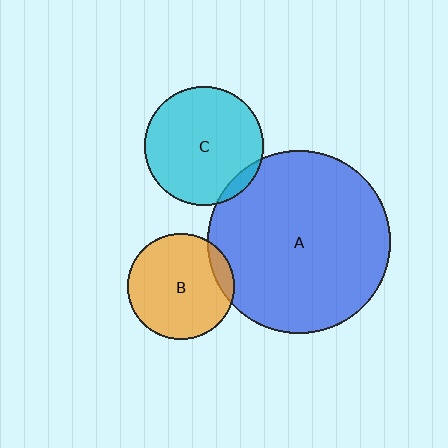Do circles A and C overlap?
Yes.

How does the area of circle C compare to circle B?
Approximately 1.3 times.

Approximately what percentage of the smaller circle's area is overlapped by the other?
Approximately 5%.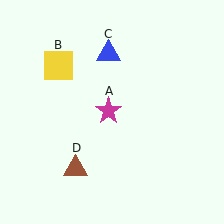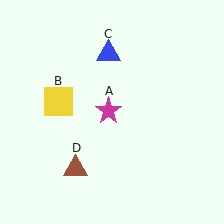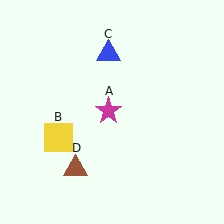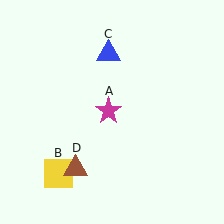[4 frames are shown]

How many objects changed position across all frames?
1 object changed position: yellow square (object B).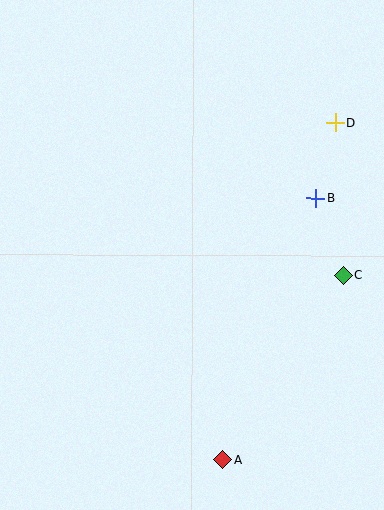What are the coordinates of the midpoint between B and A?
The midpoint between B and A is at (269, 329).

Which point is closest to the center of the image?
Point B at (316, 198) is closest to the center.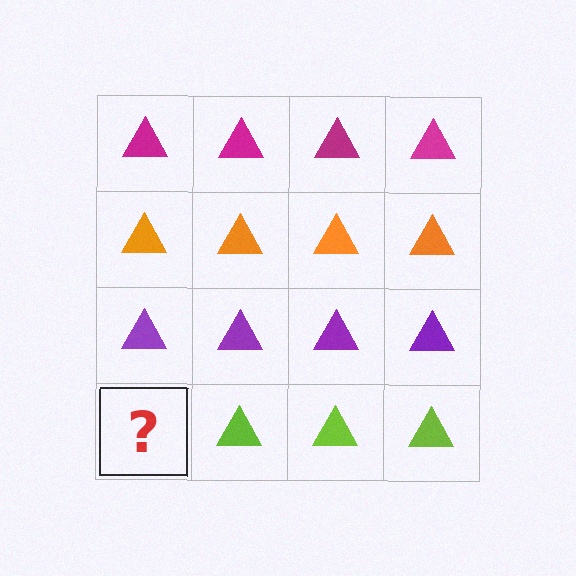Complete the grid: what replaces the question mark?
The question mark should be replaced with a lime triangle.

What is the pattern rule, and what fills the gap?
The rule is that each row has a consistent color. The gap should be filled with a lime triangle.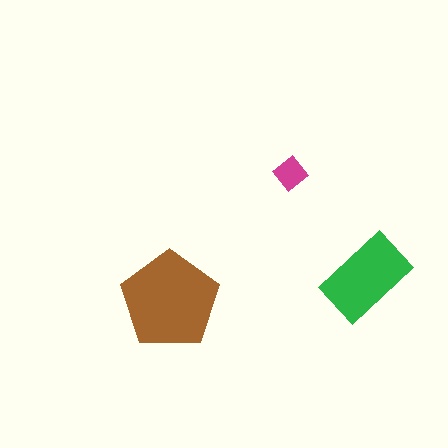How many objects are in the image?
There are 3 objects in the image.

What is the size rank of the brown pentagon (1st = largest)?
1st.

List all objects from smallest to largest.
The magenta diamond, the green rectangle, the brown pentagon.